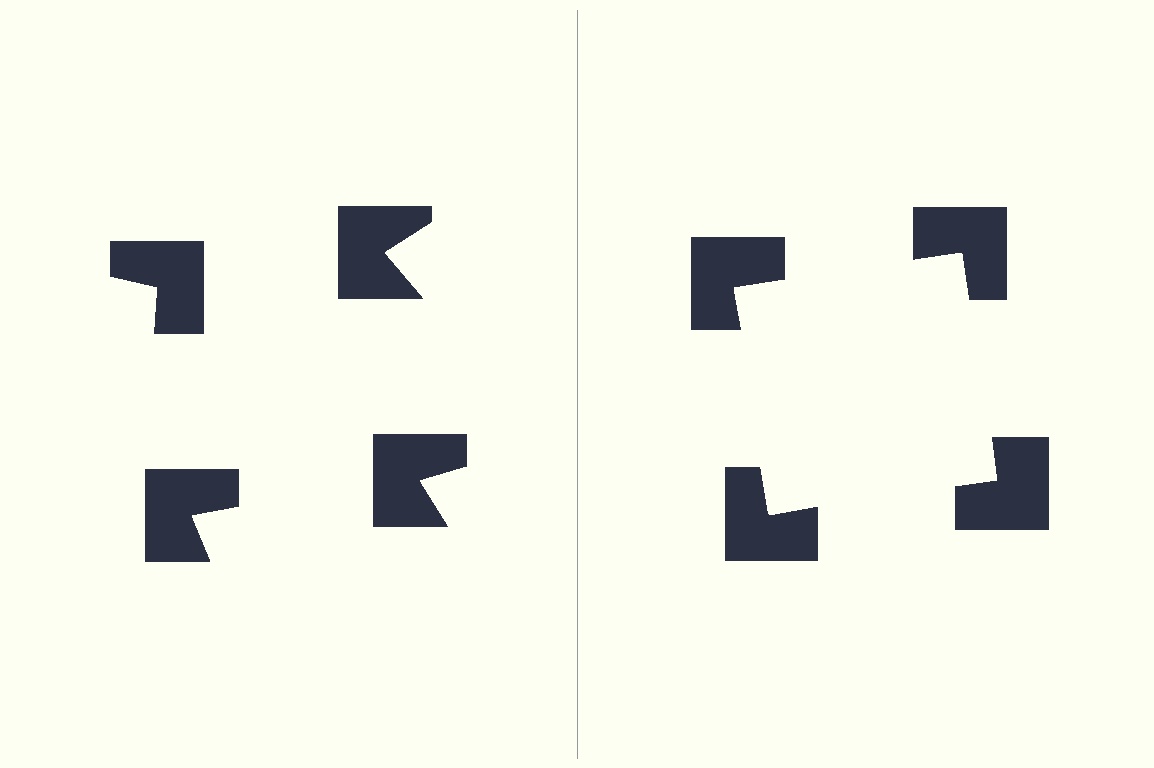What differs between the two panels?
The notched squares are positioned identically on both sides; only the wedge orientations differ. On the right they align to a square; on the left they are misaligned.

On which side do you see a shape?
An illusory square appears on the right side. On the left side the wedge cuts are rotated, so no coherent shape forms.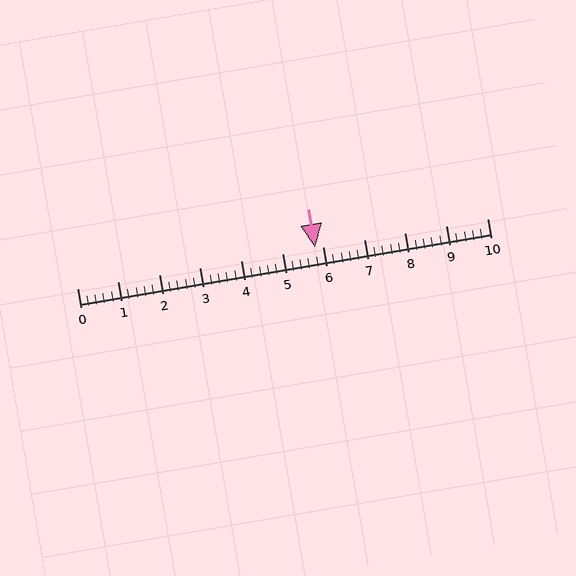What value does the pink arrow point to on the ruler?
The pink arrow points to approximately 5.8.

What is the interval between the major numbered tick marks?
The major tick marks are spaced 1 units apart.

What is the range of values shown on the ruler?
The ruler shows values from 0 to 10.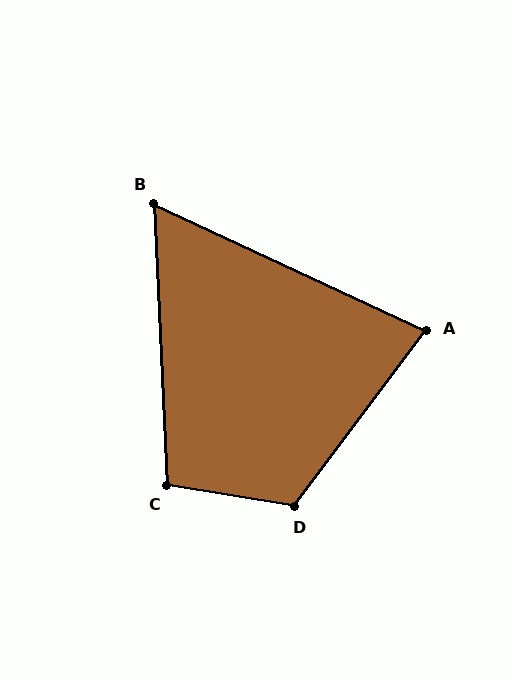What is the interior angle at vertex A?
Approximately 78 degrees (acute).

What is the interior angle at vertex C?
Approximately 102 degrees (obtuse).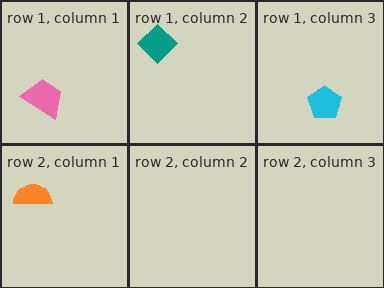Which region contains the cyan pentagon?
The row 1, column 3 region.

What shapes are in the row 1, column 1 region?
The pink trapezoid.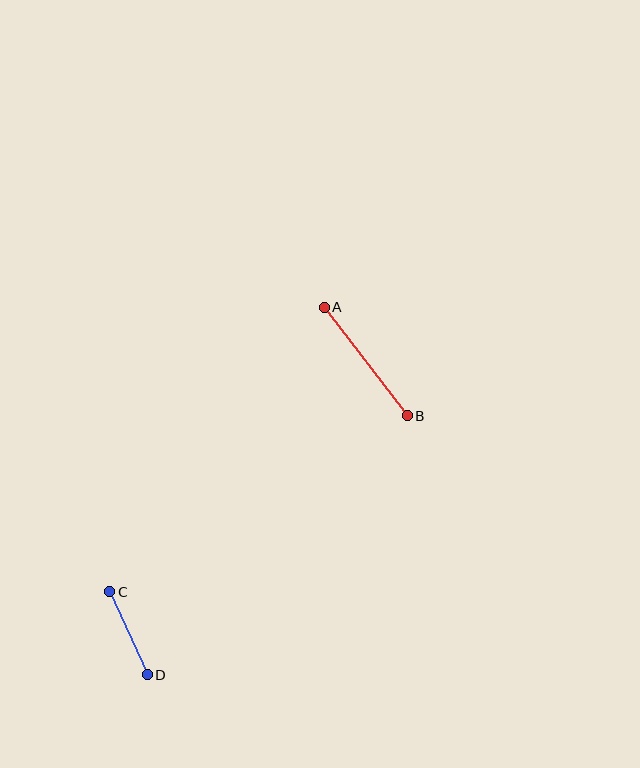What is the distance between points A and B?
The distance is approximately 136 pixels.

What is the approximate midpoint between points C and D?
The midpoint is at approximately (128, 633) pixels.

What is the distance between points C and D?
The distance is approximately 91 pixels.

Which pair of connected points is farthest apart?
Points A and B are farthest apart.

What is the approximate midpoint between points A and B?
The midpoint is at approximately (366, 362) pixels.